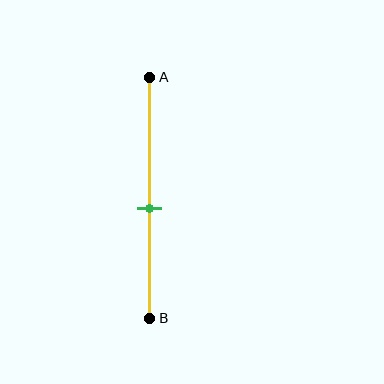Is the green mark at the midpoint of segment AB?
No, the mark is at about 55% from A, not at the 50% midpoint.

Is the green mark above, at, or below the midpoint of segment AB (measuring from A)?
The green mark is below the midpoint of segment AB.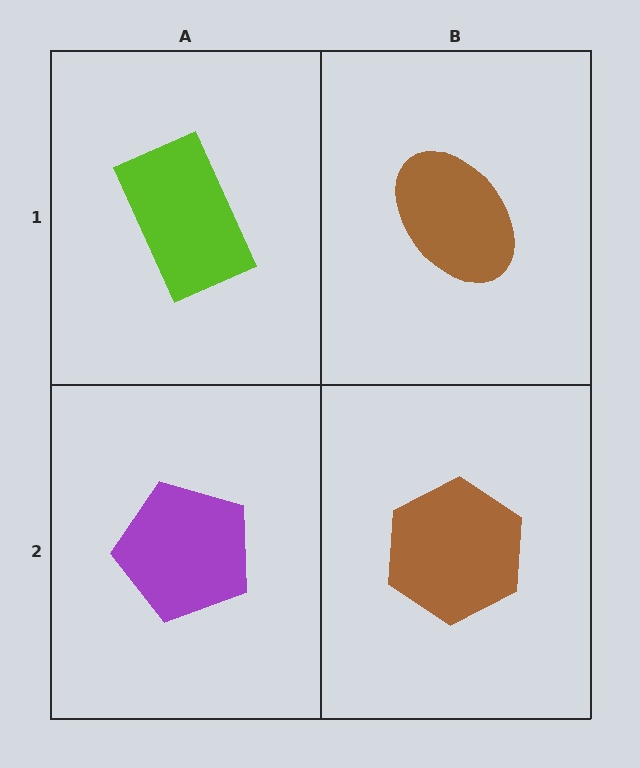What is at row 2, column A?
A purple pentagon.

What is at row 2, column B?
A brown hexagon.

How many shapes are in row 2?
2 shapes.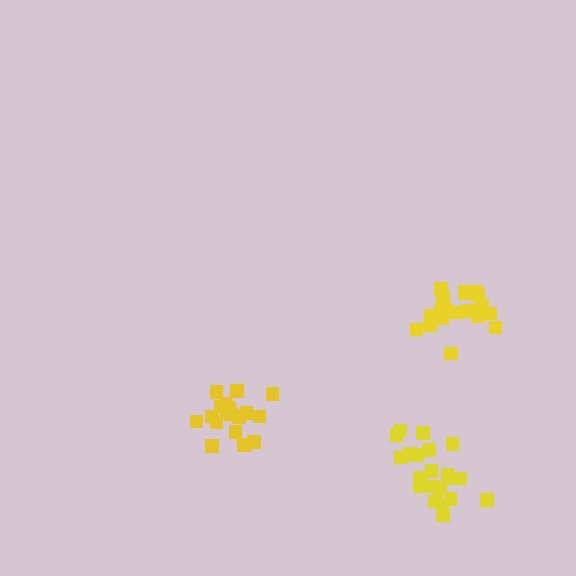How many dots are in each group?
Group 1: 18 dots, Group 2: 20 dots, Group 3: 21 dots (59 total).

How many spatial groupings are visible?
There are 3 spatial groupings.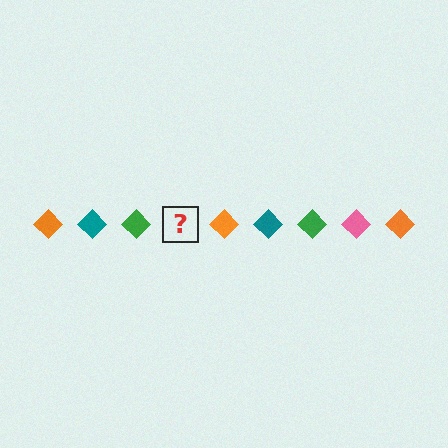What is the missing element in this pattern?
The missing element is a pink diamond.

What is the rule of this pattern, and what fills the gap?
The rule is that the pattern cycles through orange, teal, green, pink diamonds. The gap should be filled with a pink diamond.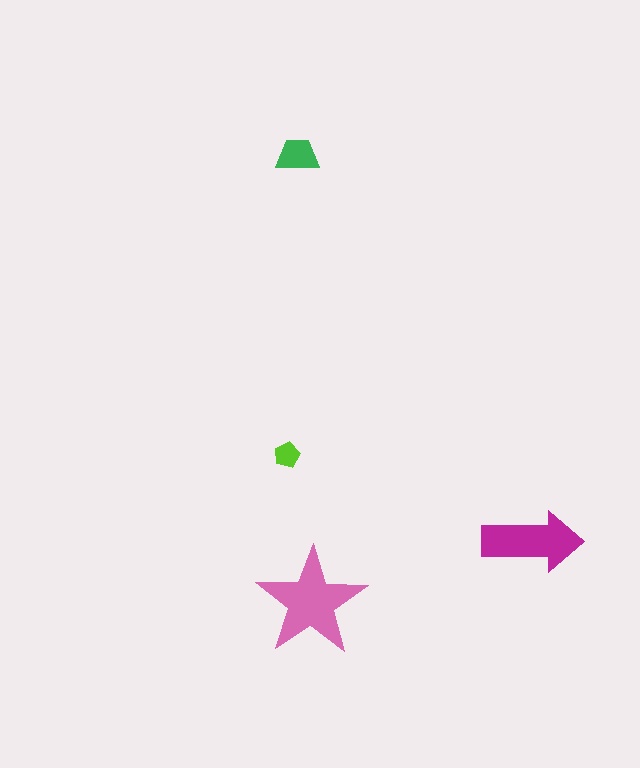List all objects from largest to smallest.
The pink star, the magenta arrow, the green trapezoid, the lime pentagon.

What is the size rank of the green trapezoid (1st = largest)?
3rd.